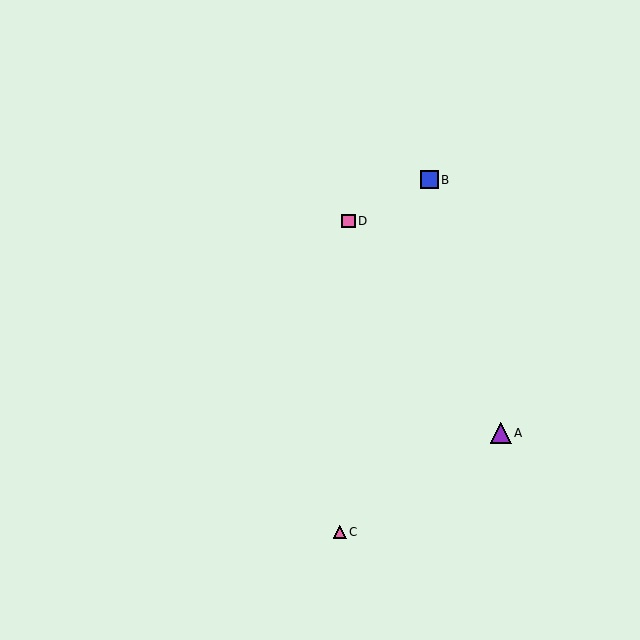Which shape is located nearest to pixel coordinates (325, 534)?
The pink triangle (labeled C) at (340, 532) is nearest to that location.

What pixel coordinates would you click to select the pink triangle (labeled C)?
Click at (340, 532) to select the pink triangle C.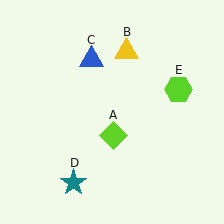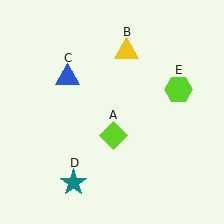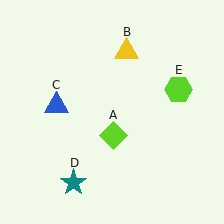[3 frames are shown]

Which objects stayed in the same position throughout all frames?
Lime diamond (object A) and yellow triangle (object B) and teal star (object D) and lime hexagon (object E) remained stationary.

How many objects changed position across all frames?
1 object changed position: blue triangle (object C).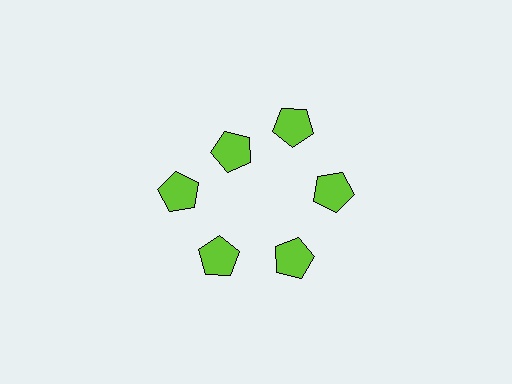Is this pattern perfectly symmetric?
No. The 6 lime pentagons are arranged in a ring, but one element near the 11 o'clock position is pulled inward toward the center, breaking the 6-fold rotational symmetry.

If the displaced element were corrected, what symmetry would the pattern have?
It would have 6-fold rotational symmetry — the pattern would map onto itself every 60 degrees.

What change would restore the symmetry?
The symmetry would be restored by moving it outward, back onto the ring so that all 6 pentagons sit at equal angles and equal distance from the center.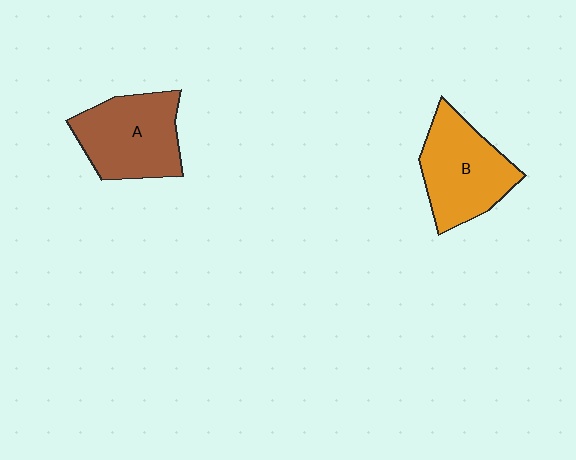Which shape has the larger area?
Shape A (brown).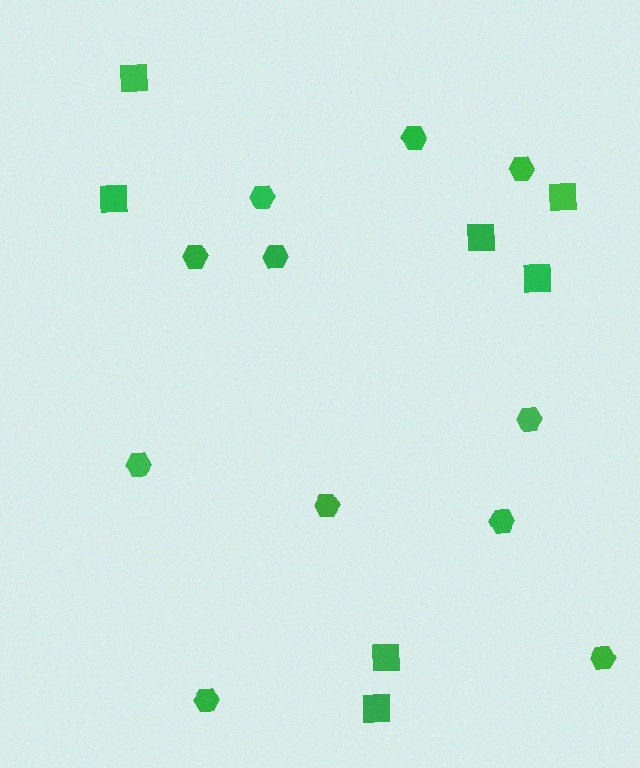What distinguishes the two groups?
There are 2 groups: one group of hexagons (11) and one group of squares (7).